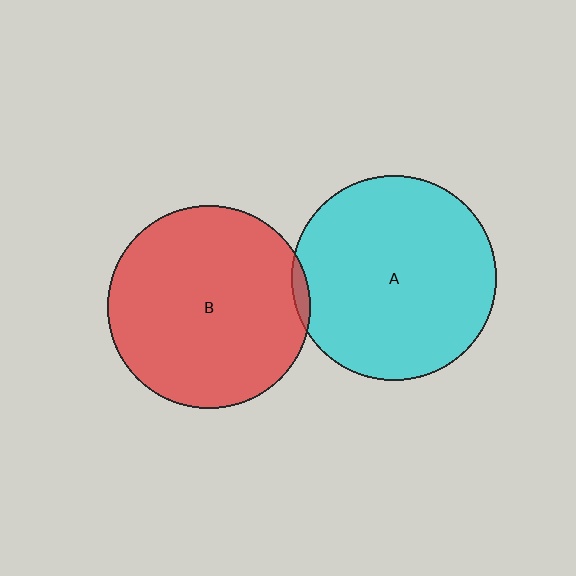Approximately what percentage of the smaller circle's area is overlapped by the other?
Approximately 5%.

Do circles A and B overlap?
Yes.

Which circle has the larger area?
Circle A (cyan).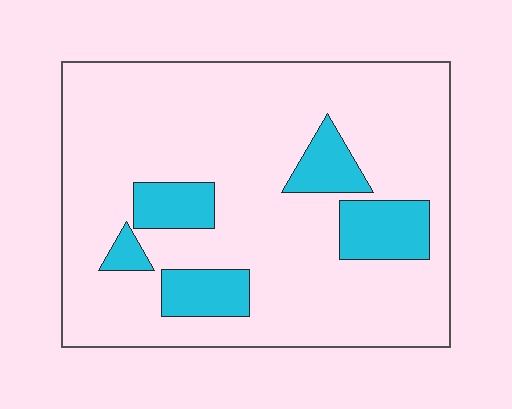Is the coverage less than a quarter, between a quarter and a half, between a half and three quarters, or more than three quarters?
Less than a quarter.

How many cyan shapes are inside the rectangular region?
5.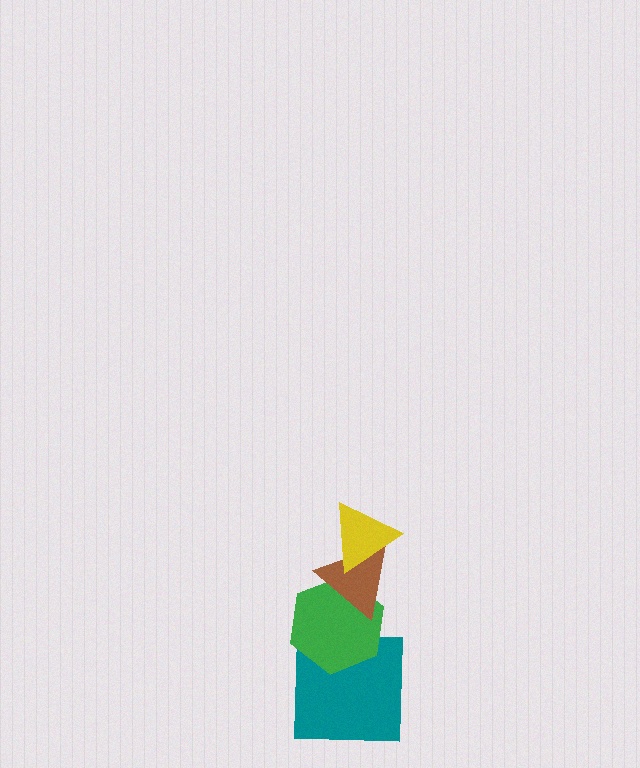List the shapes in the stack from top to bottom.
From top to bottom: the yellow triangle, the brown triangle, the green hexagon, the teal square.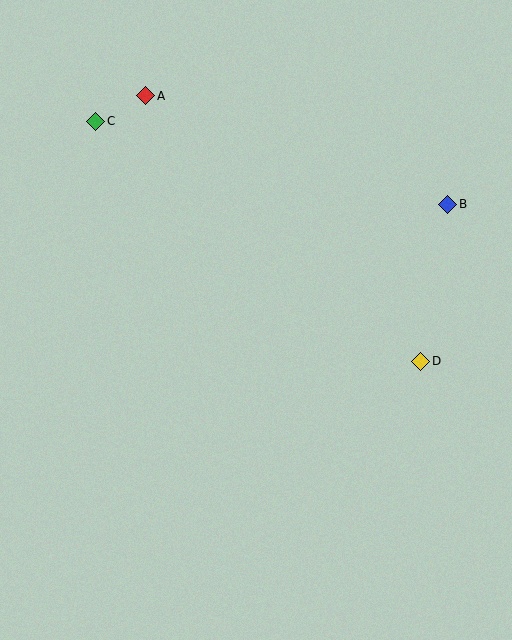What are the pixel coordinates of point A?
Point A is at (145, 96).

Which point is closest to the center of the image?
Point D at (421, 361) is closest to the center.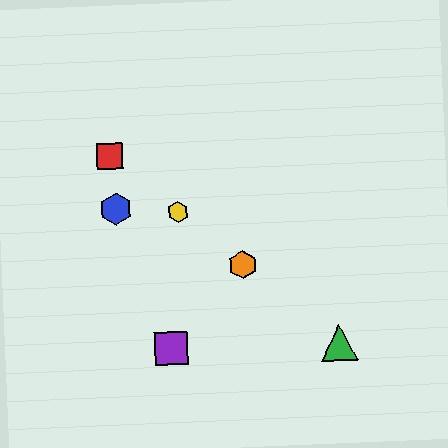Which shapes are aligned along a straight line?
The red square, the green triangle, the yellow hexagon, the orange hexagon are aligned along a straight line.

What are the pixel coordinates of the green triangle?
The green triangle is at (339, 343).